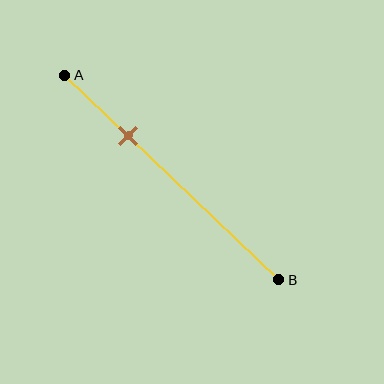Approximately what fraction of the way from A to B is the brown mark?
The brown mark is approximately 30% of the way from A to B.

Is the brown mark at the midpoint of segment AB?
No, the mark is at about 30% from A, not at the 50% midpoint.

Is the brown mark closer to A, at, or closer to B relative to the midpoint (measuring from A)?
The brown mark is closer to point A than the midpoint of segment AB.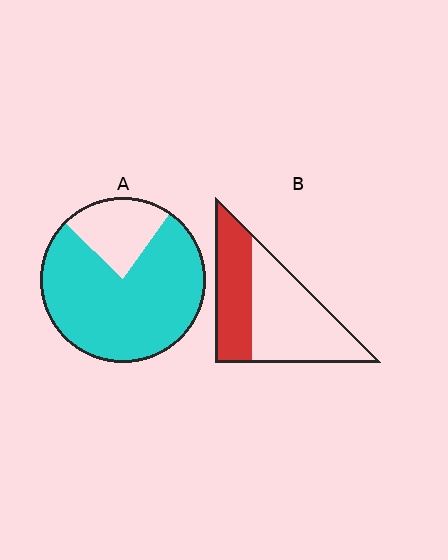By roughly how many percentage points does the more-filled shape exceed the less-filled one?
By roughly 40 percentage points (A over B).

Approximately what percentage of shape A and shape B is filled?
A is approximately 80% and B is approximately 40%.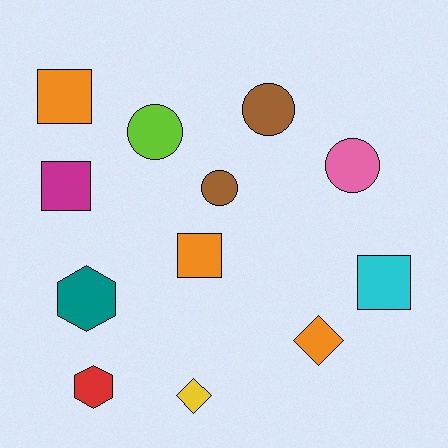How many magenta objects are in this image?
There is 1 magenta object.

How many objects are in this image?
There are 12 objects.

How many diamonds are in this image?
There are 2 diamonds.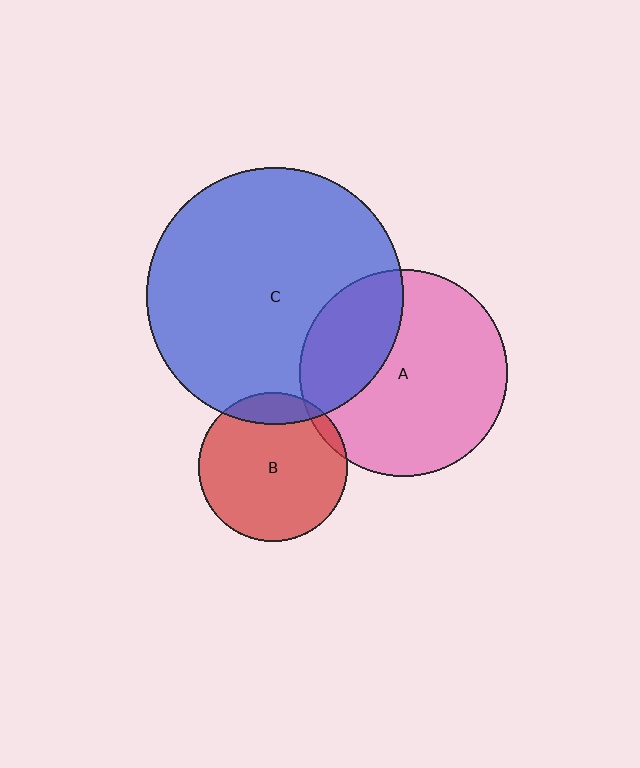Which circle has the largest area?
Circle C (blue).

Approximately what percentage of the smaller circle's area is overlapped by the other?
Approximately 15%.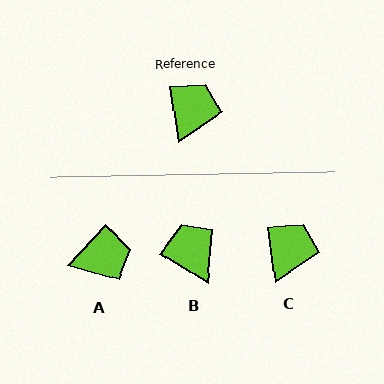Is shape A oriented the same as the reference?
No, it is off by about 51 degrees.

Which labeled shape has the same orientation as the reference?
C.